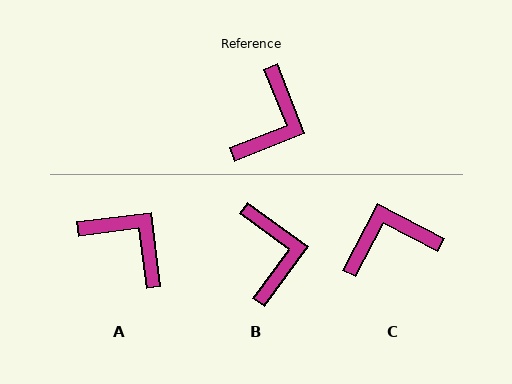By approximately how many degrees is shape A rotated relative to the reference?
Approximately 76 degrees counter-clockwise.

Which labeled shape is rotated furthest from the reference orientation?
C, about 130 degrees away.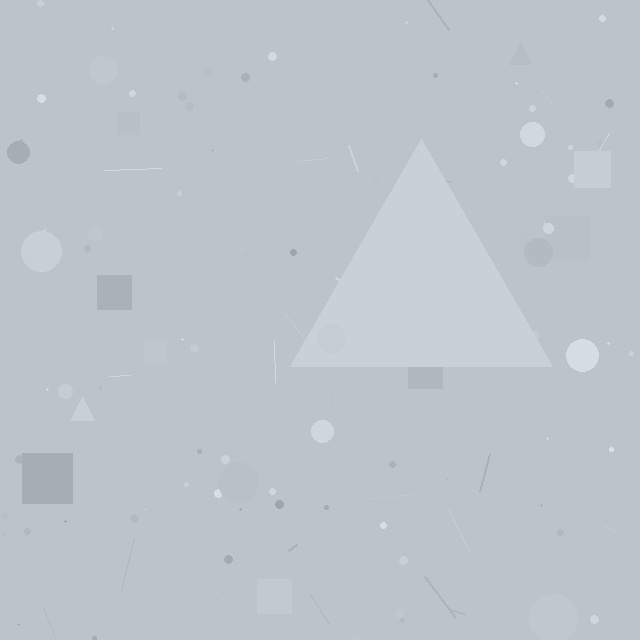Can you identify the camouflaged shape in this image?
The camouflaged shape is a triangle.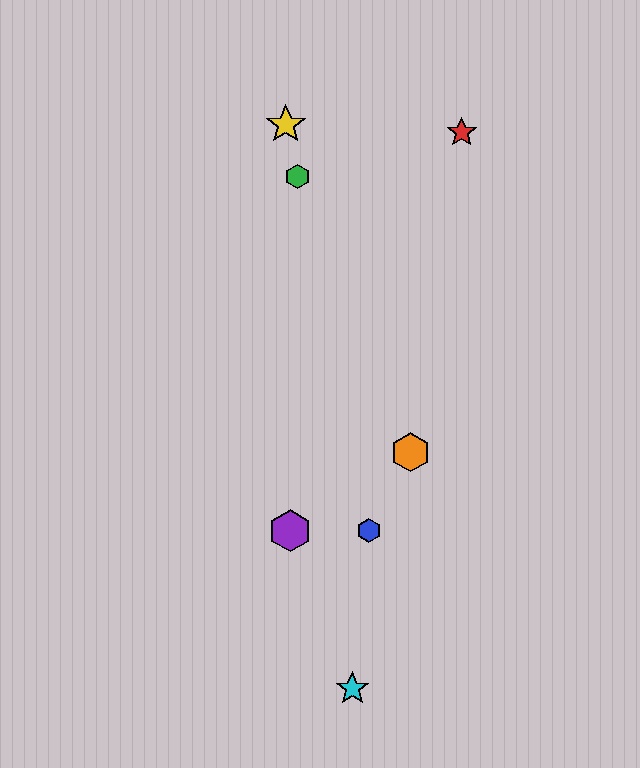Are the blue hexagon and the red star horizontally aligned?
No, the blue hexagon is at y≈531 and the red star is at y≈132.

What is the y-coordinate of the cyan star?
The cyan star is at y≈689.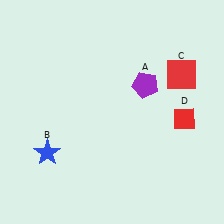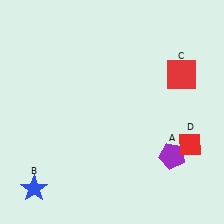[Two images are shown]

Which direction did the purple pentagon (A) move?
The purple pentagon (A) moved down.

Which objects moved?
The objects that moved are: the purple pentagon (A), the blue star (B), the red diamond (D).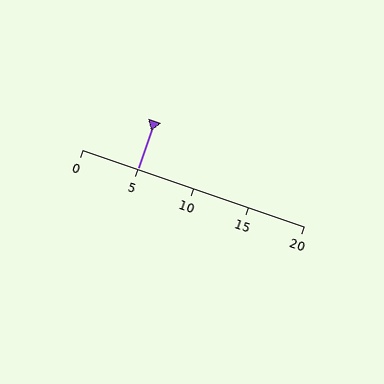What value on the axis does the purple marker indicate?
The marker indicates approximately 5.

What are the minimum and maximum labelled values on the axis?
The axis runs from 0 to 20.